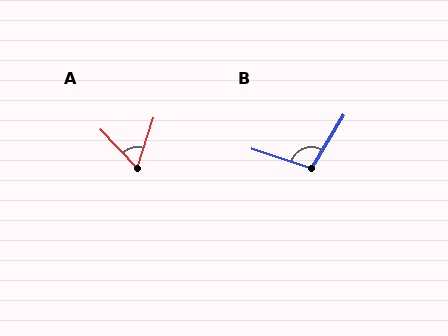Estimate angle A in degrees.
Approximately 61 degrees.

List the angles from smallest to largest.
A (61°), B (103°).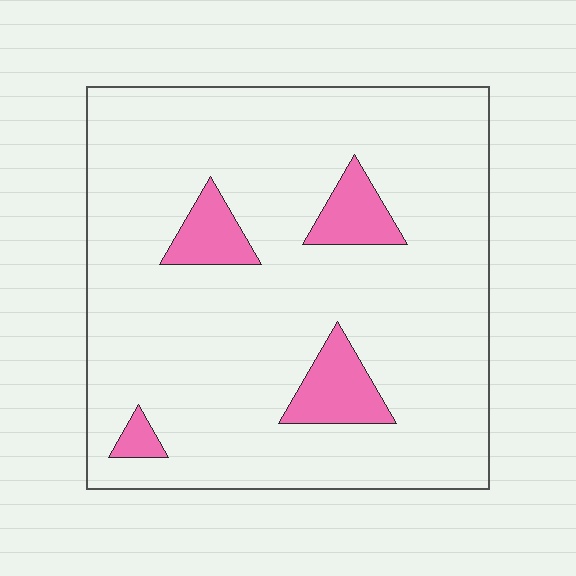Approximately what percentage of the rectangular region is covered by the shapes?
Approximately 10%.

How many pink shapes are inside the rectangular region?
4.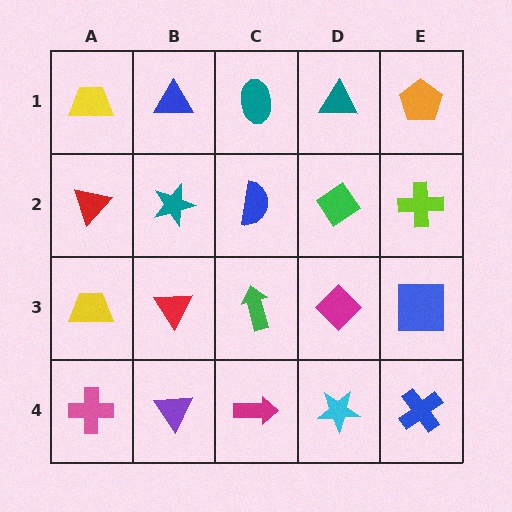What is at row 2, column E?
A lime cross.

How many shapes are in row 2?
5 shapes.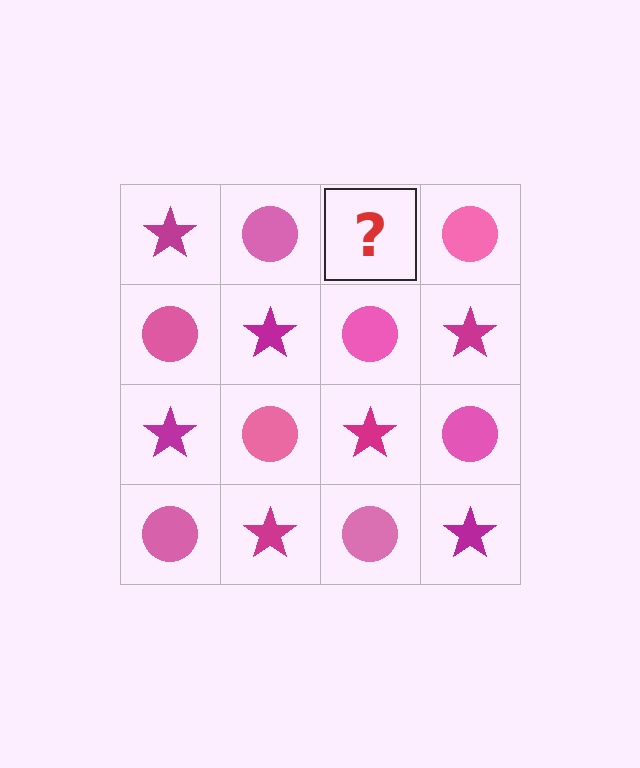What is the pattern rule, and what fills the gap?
The rule is that it alternates magenta star and pink circle in a checkerboard pattern. The gap should be filled with a magenta star.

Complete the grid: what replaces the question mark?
The question mark should be replaced with a magenta star.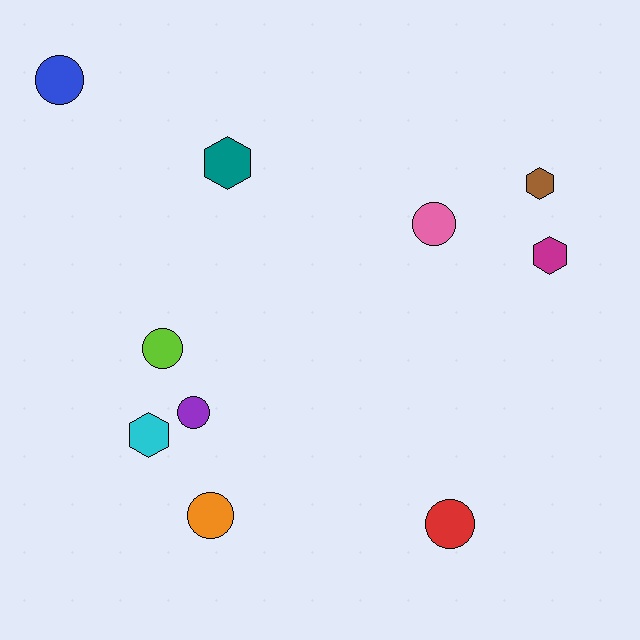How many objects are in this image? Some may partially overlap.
There are 10 objects.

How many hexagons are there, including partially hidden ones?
There are 4 hexagons.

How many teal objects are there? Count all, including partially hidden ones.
There is 1 teal object.